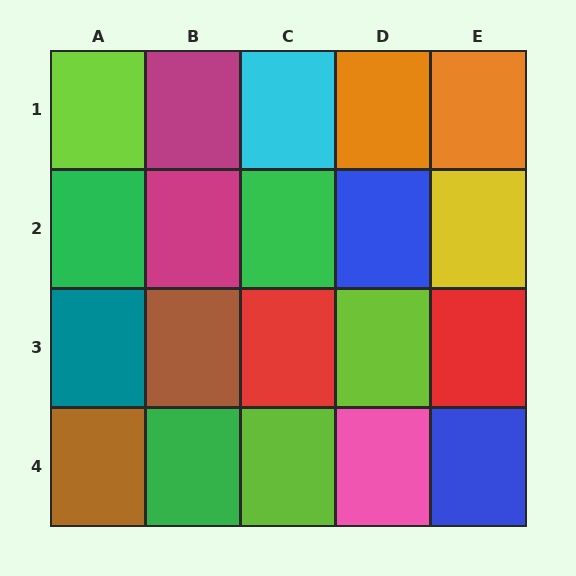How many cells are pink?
1 cell is pink.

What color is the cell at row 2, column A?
Green.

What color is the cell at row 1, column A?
Lime.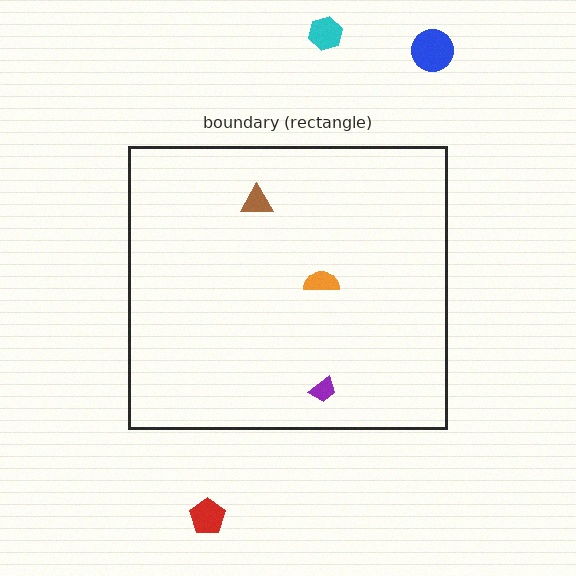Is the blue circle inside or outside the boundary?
Outside.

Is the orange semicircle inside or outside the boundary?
Inside.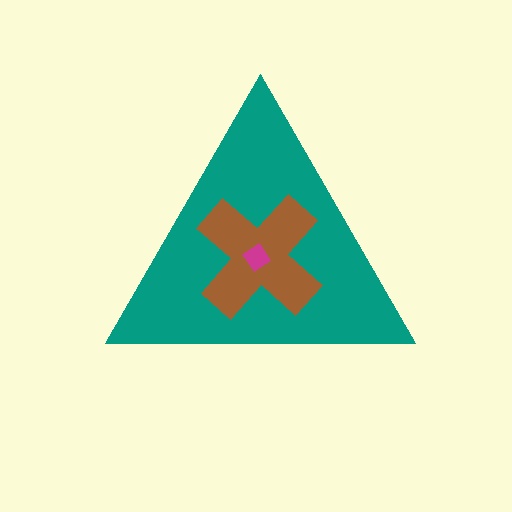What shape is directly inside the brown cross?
The magenta diamond.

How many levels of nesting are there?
3.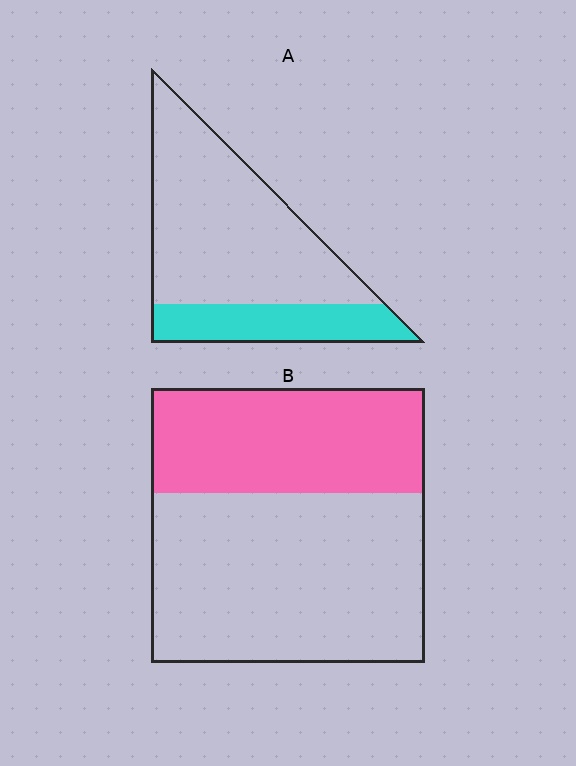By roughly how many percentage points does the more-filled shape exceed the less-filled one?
By roughly 10 percentage points (B over A).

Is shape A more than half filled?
No.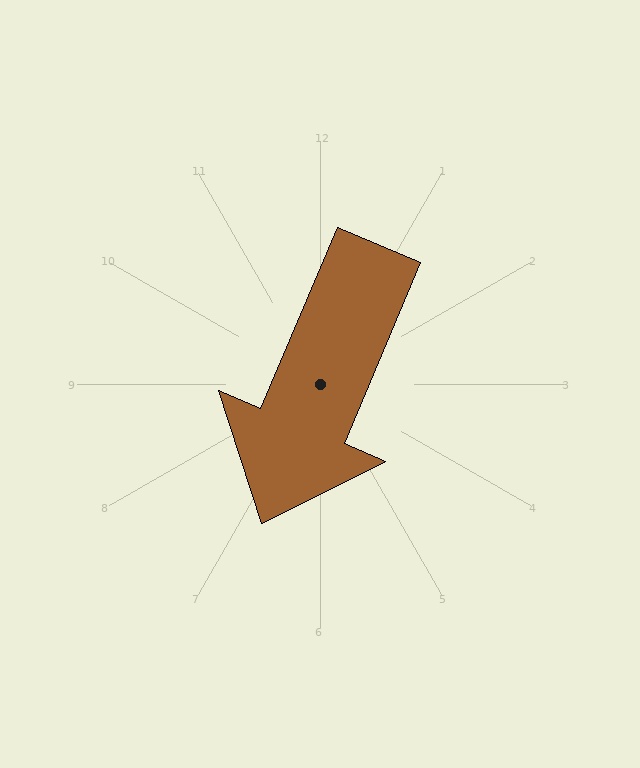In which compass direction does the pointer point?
Southwest.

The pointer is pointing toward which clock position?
Roughly 7 o'clock.